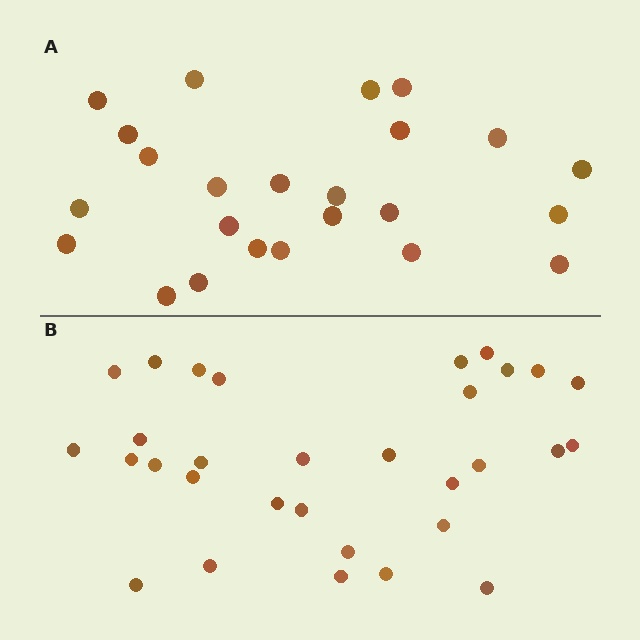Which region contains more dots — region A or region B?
Region B (the bottom region) has more dots.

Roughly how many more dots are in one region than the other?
Region B has roughly 8 or so more dots than region A.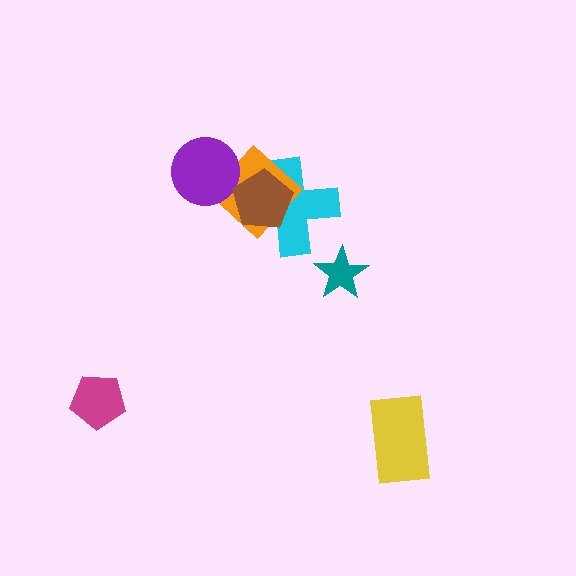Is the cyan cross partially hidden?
Yes, it is partially covered by another shape.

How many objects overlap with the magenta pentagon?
0 objects overlap with the magenta pentagon.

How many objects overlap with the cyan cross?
2 objects overlap with the cyan cross.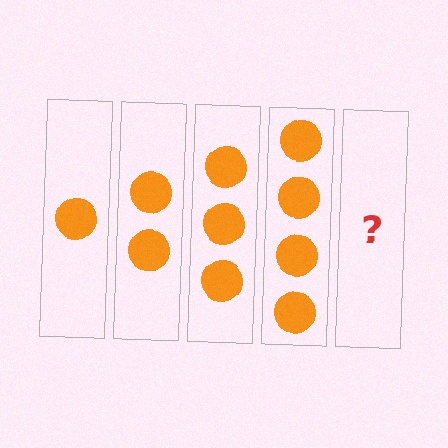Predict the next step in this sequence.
The next step is 5 circles.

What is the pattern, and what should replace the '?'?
The pattern is that each step adds one more circle. The '?' should be 5 circles.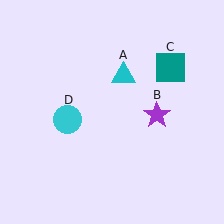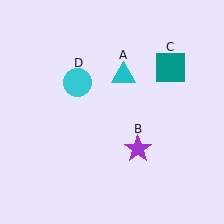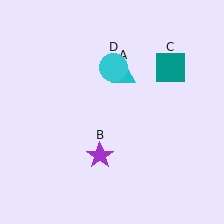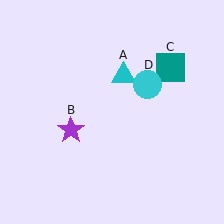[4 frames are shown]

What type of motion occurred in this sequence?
The purple star (object B), cyan circle (object D) rotated clockwise around the center of the scene.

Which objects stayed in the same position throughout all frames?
Cyan triangle (object A) and teal square (object C) remained stationary.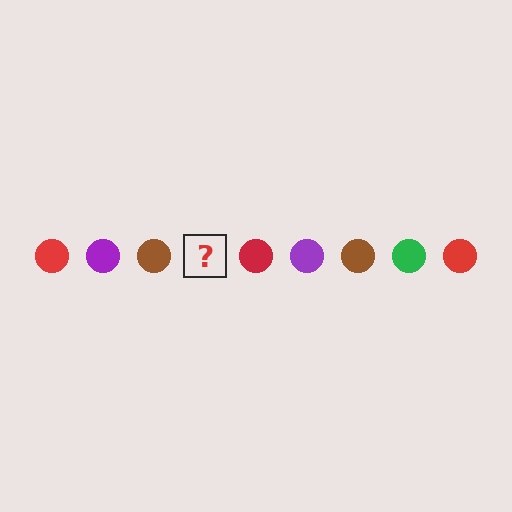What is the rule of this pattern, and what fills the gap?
The rule is that the pattern cycles through red, purple, brown, green circles. The gap should be filled with a green circle.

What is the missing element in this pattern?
The missing element is a green circle.